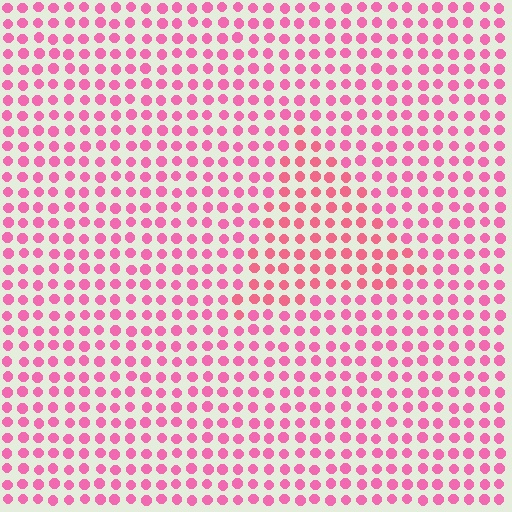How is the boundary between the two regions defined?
The boundary is defined purely by a slight shift in hue (about 17 degrees). Spacing, size, and orientation are identical on both sides.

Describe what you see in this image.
The image is filled with small pink elements in a uniform arrangement. A triangle-shaped region is visible where the elements are tinted to a slightly different hue, forming a subtle color boundary.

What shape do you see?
I see a triangle.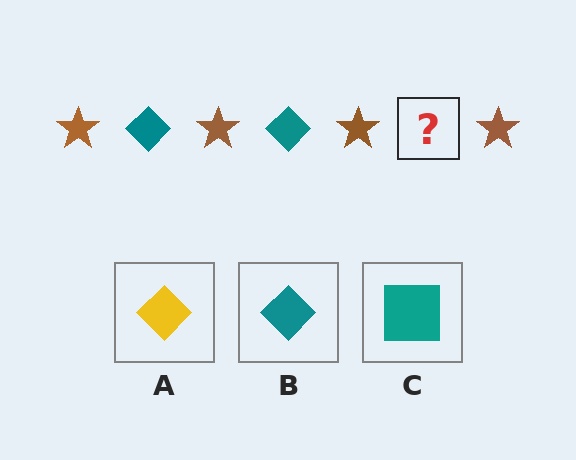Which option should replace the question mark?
Option B.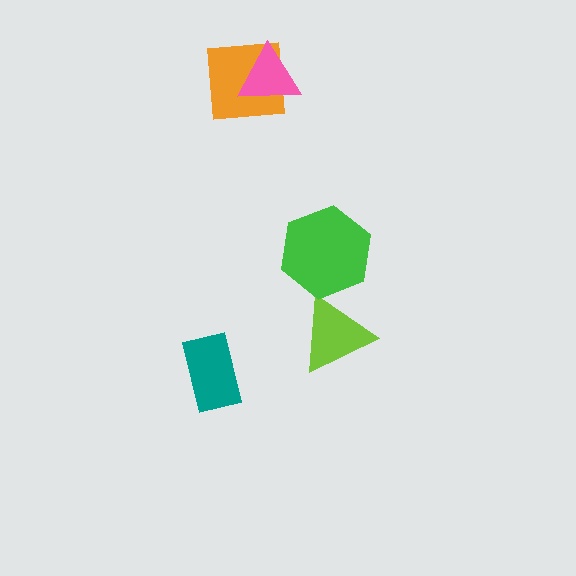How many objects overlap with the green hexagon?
0 objects overlap with the green hexagon.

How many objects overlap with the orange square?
1 object overlaps with the orange square.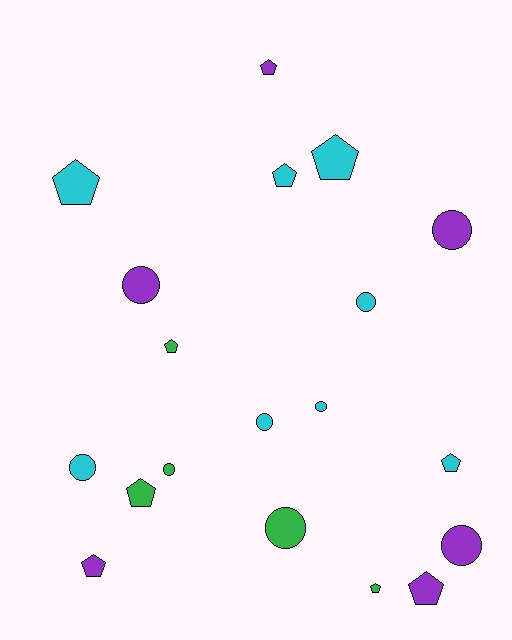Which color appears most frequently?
Cyan, with 8 objects.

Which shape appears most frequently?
Pentagon, with 10 objects.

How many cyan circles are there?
There are 4 cyan circles.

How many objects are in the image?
There are 19 objects.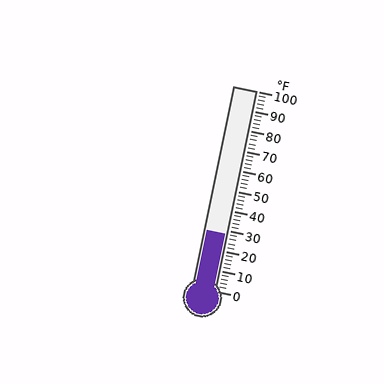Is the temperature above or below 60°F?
The temperature is below 60°F.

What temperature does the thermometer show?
The thermometer shows approximately 28°F.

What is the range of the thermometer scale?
The thermometer scale ranges from 0°F to 100°F.